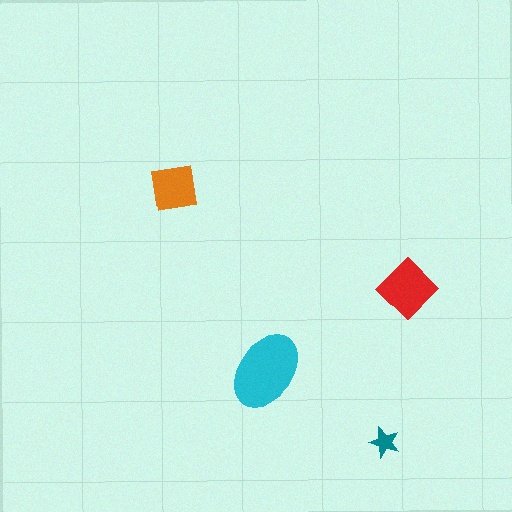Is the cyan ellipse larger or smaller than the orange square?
Larger.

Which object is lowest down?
The teal star is bottommost.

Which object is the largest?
The cyan ellipse.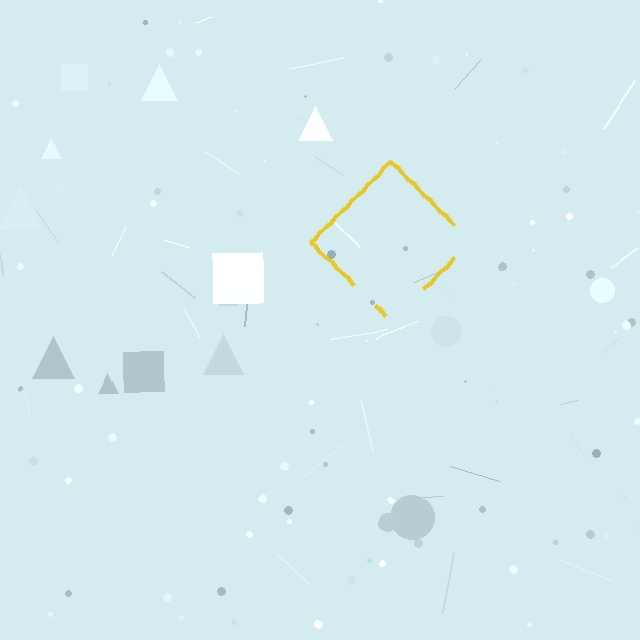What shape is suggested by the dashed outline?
The dashed outline suggests a diamond.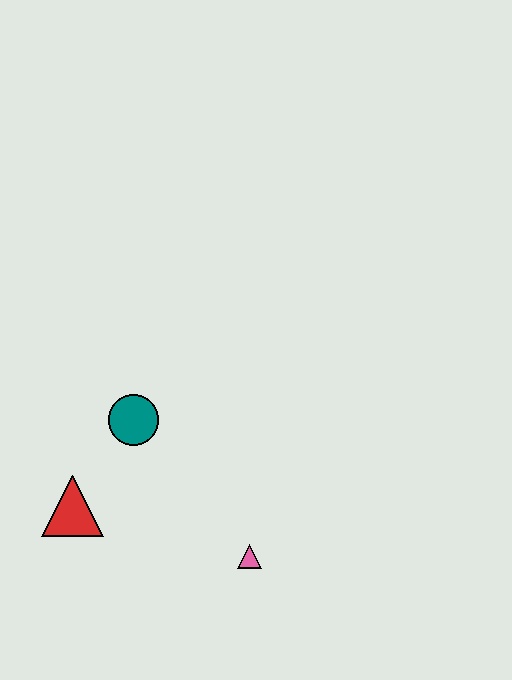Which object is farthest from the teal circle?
The pink triangle is farthest from the teal circle.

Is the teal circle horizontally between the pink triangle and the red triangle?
Yes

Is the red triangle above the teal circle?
No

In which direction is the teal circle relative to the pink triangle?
The teal circle is above the pink triangle.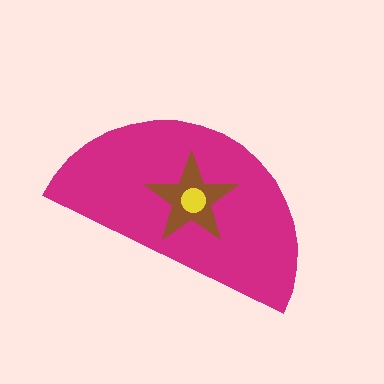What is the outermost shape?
The magenta semicircle.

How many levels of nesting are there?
3.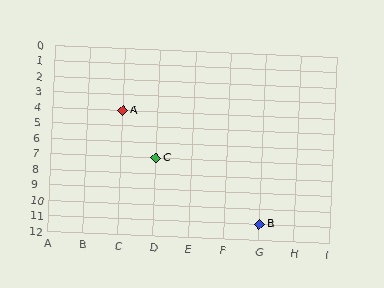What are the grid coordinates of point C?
Point C is at grid coordinates (D, 7).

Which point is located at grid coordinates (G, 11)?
Point B is at (G, 11).